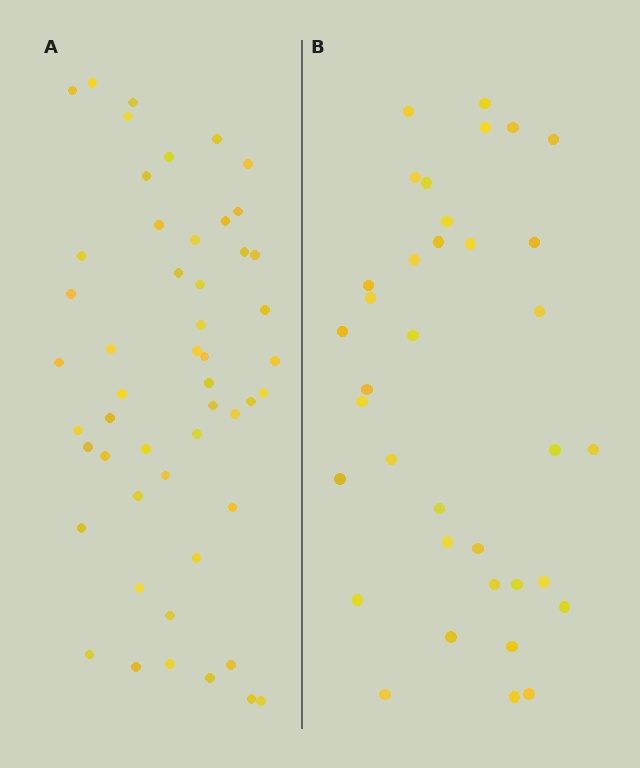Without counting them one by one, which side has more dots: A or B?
Region A (the left region) has more dots.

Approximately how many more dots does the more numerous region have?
Region A has approximately 15 more dots than region B.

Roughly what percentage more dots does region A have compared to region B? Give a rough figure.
About 40% more.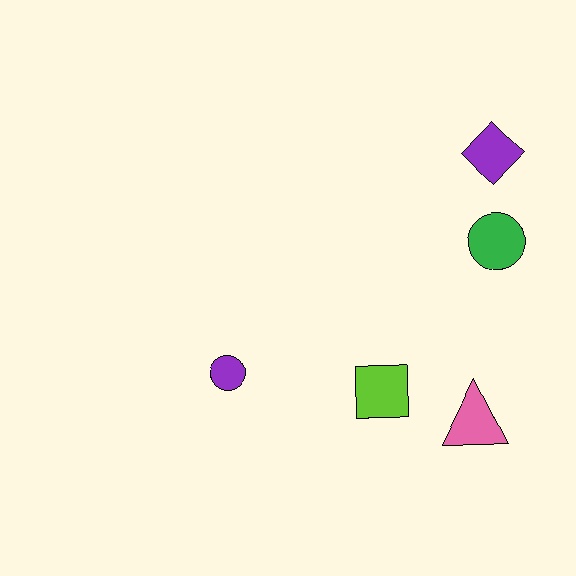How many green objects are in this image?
There is 1 green object.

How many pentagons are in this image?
There are no pentagons.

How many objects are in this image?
There are 5 objects.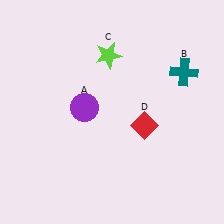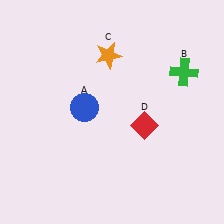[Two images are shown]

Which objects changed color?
A changed from purple to blue. B changed from teal to green. C changed from lime to orange.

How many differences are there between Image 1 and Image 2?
There are 3 differences between the two images.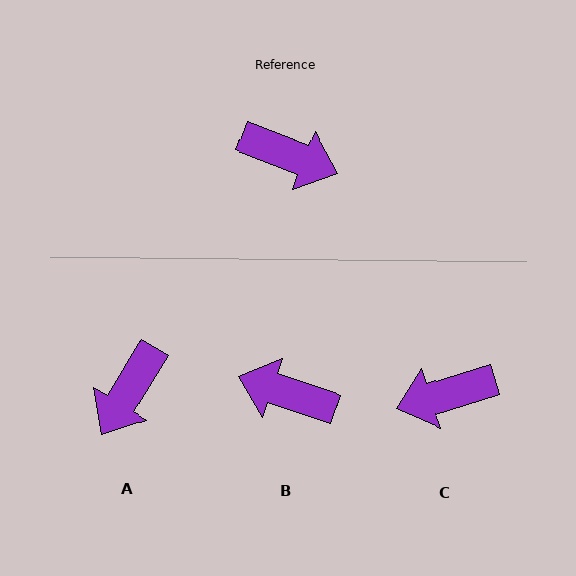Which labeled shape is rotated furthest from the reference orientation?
B, about 177 degrees away.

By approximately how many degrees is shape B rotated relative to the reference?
Approximately 177 degrees clockwise.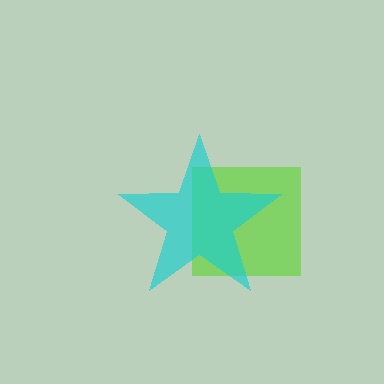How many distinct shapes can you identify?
There are 2 distinct shapes: a lime square, a cyan star.